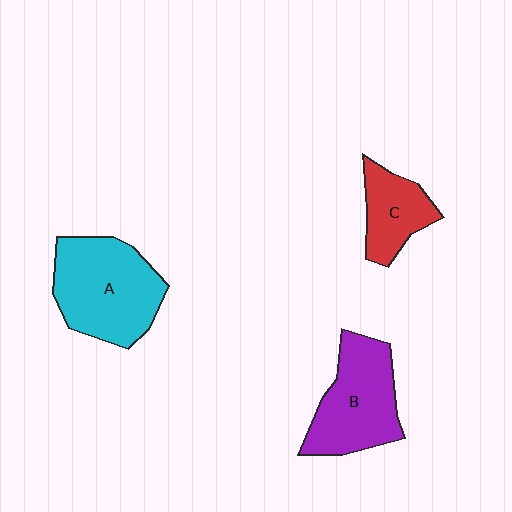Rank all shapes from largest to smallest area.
From largest to smallest: A (cyan), B (purple), C (red).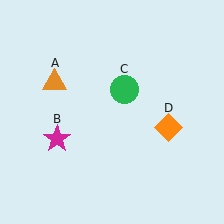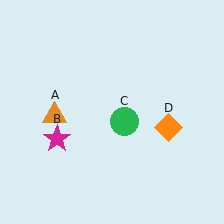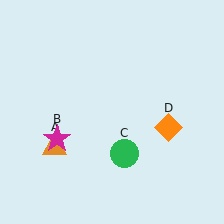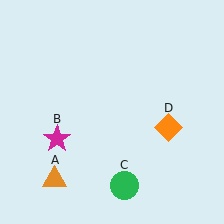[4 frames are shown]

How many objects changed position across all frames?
2 objects changed position: orange triangle (object A), green circle (object C).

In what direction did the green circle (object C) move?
The green circle (object C) moved down.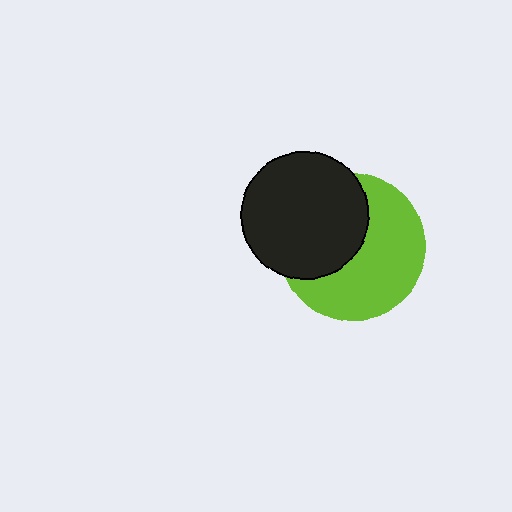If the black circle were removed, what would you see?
You would see the complete lime circle.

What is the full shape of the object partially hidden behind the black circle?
The partially hidden object is a lime circle.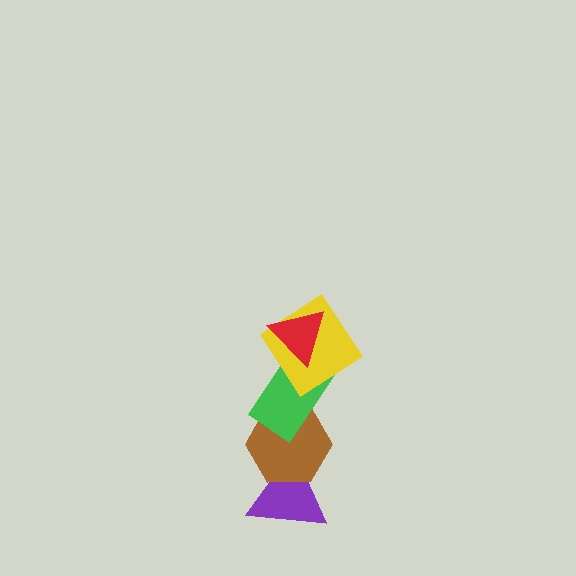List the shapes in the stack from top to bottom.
From top to bottom: the red triangle, the yellow diamond, the green rectangle, the brown hexagon, the purple triangle.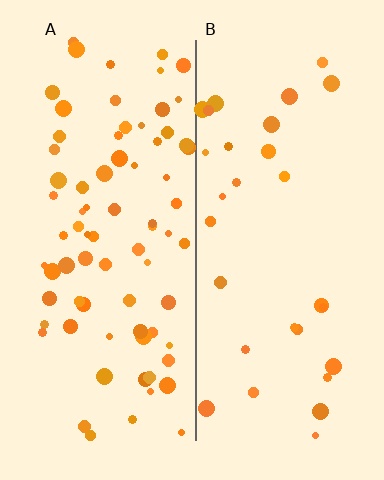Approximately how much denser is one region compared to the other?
Approximately 2.5× — region A over region B.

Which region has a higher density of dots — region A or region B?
A (the left).